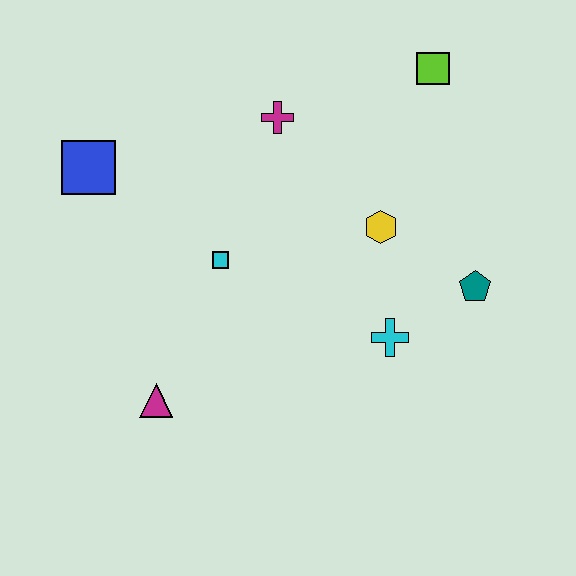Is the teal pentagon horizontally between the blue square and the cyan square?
No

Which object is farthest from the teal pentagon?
The blue square is farthest from the teal pentagon.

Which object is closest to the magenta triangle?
The cyan square is closest to the magenta triangle.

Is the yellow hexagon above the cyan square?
Yes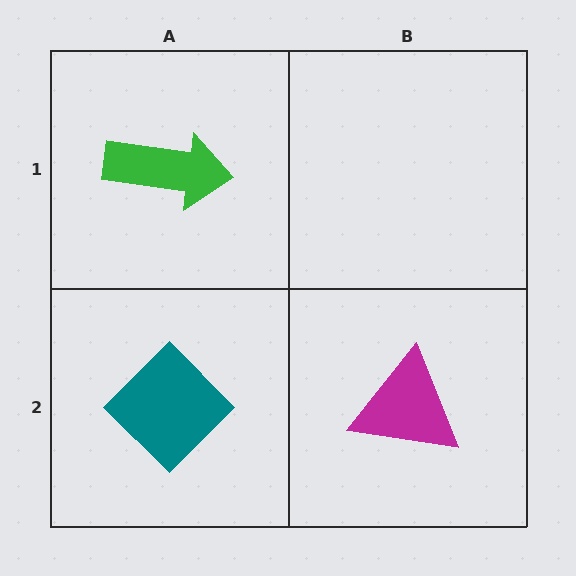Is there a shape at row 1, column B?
No, that cell is empty.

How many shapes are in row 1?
1 shape.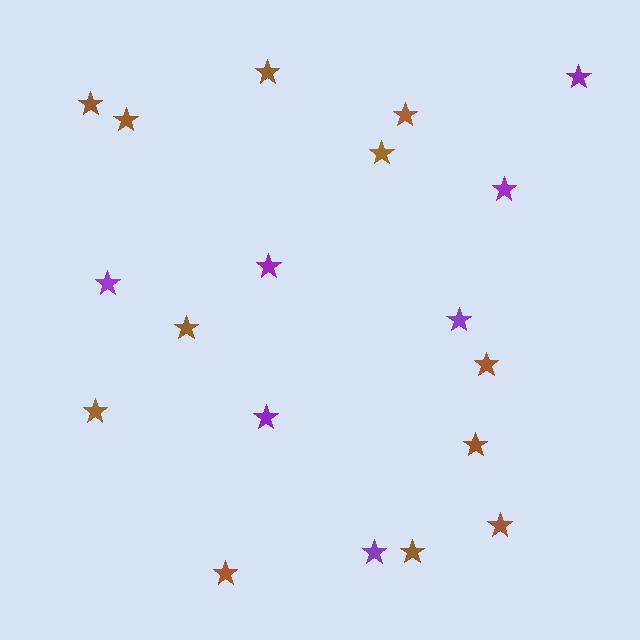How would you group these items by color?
There are 2 groups: one group of purple stars (7) and one group of brown stars (12).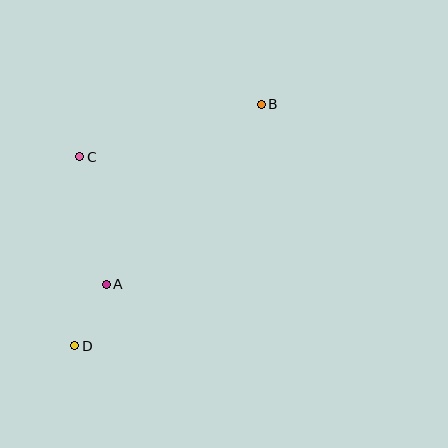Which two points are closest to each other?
Points A and D are closest to each other.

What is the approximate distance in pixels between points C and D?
The distance between C and D is approximately 189 pixels.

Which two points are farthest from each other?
Points B and D are farthest from each other.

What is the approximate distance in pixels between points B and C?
The distance between B and C is approximately 189 pixels.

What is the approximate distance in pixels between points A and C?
The distance between A and C is approximately 130 pixels.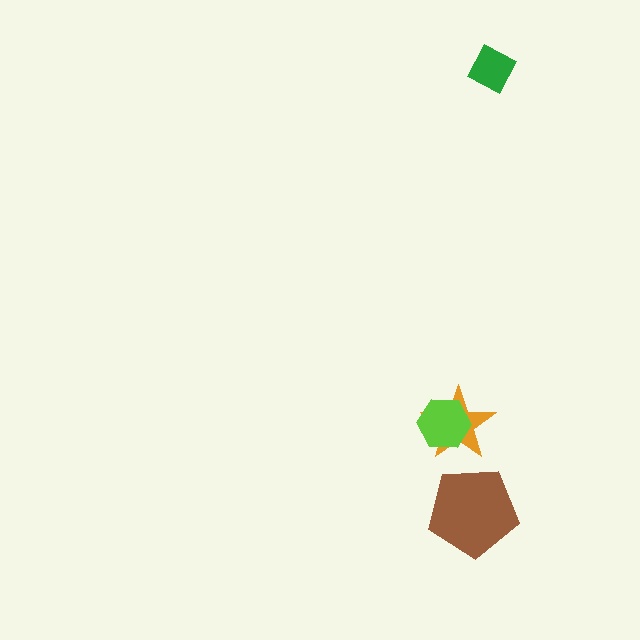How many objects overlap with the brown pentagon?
0 objects overlap with the brown pentagon.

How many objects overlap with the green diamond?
0 objects overlap with the green diamond.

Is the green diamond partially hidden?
No, no other shape covers it.